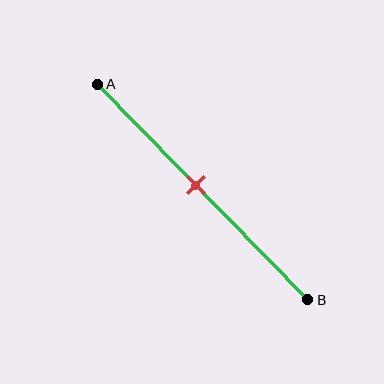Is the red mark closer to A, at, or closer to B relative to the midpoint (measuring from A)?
The red mark is closer to point A than the midpoint of segment AB.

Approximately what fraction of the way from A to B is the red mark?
The red mark is approximately 45% of the way from A to B.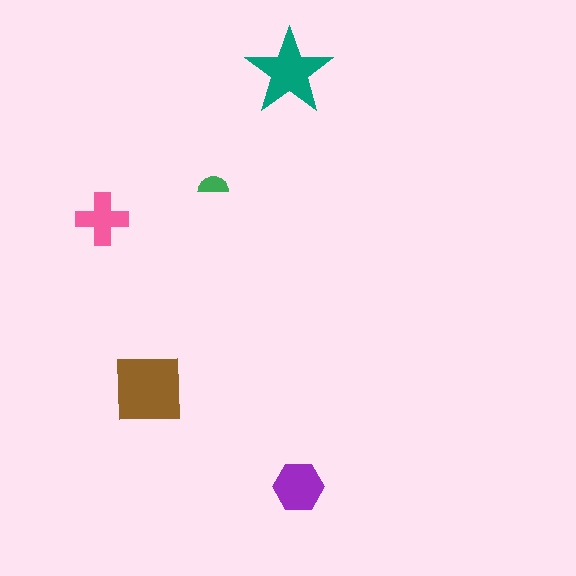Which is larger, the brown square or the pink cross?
The brown square.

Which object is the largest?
The brown square.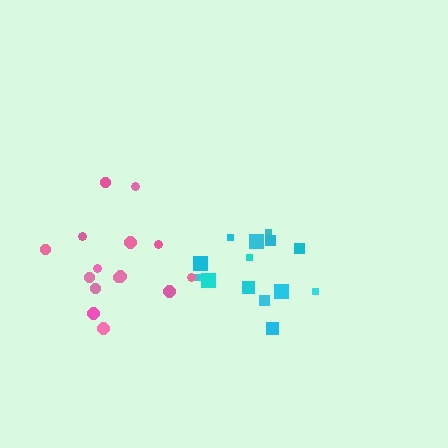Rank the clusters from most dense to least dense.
cyan, pink.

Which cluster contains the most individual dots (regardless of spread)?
Pink (15).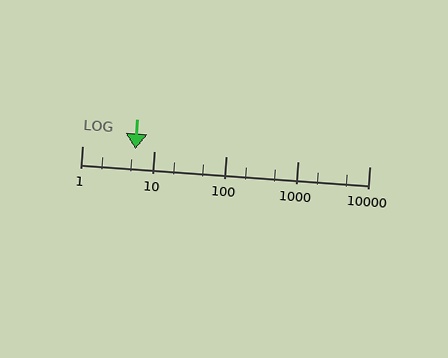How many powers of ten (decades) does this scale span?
The scale spans 4 decades, from 1 to 10000.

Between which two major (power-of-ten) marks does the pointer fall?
The pointer is between 1 and 10.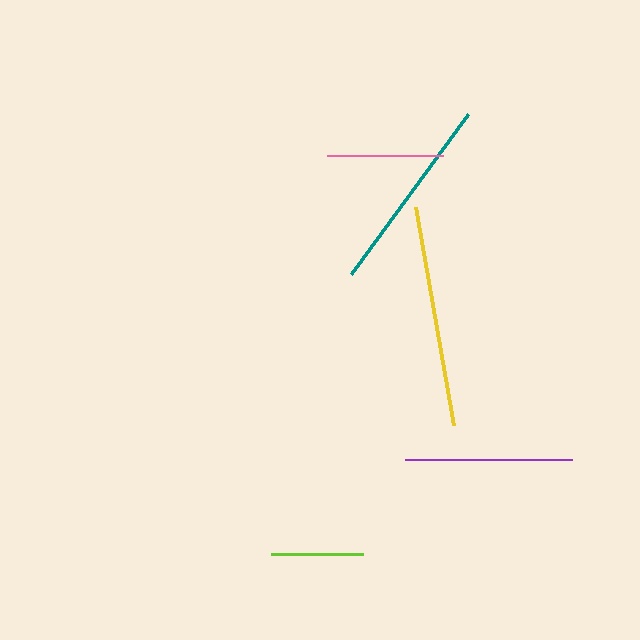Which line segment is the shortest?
The lime line is the shortest at approximately 91 pixels.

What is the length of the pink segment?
The pink segment is approximately 116 pixels long.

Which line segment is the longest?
The yellow line is the longest at approximately 222 pixels.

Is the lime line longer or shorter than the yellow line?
The yellow line is longer than the lime line.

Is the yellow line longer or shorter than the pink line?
The yellow line is longer than the pink line.